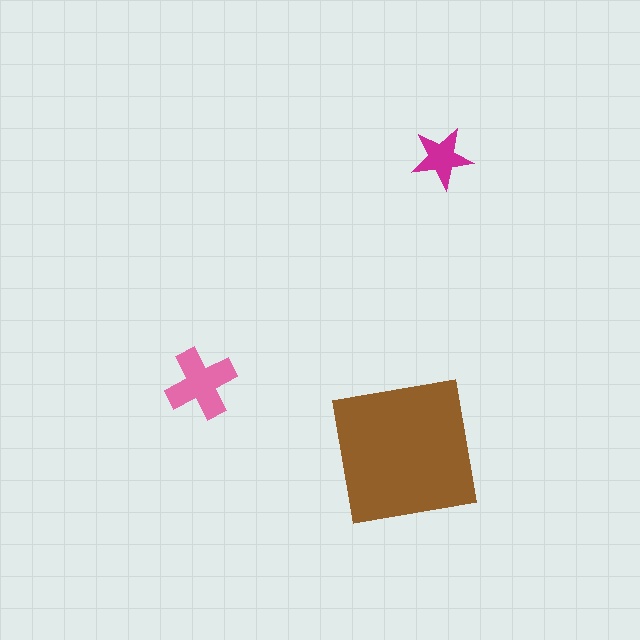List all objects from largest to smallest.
The brown square, the pink cross, the magenta star.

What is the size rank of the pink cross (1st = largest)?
2nd.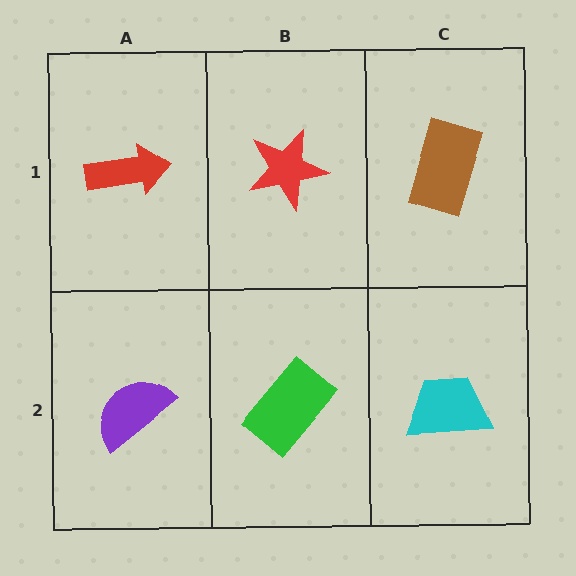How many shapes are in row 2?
3 shapes.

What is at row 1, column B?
A red star.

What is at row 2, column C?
A cyan trapezoid.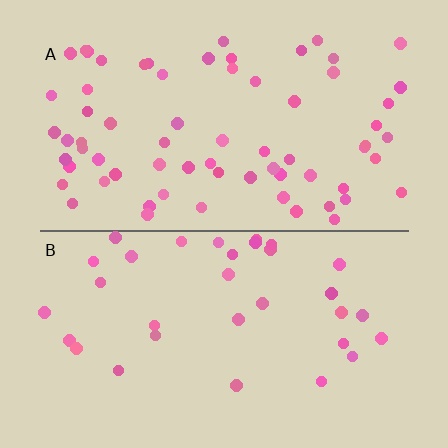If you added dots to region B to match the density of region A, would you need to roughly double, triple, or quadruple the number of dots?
Approximately double.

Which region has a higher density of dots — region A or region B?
A (the top).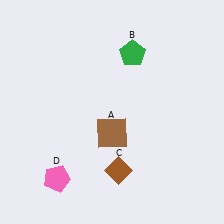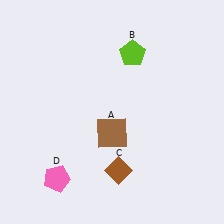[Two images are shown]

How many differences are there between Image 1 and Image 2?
There is 1 difference between the two images.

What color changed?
The pentagon (B) changed from green in Image 1 to lime in Image 2.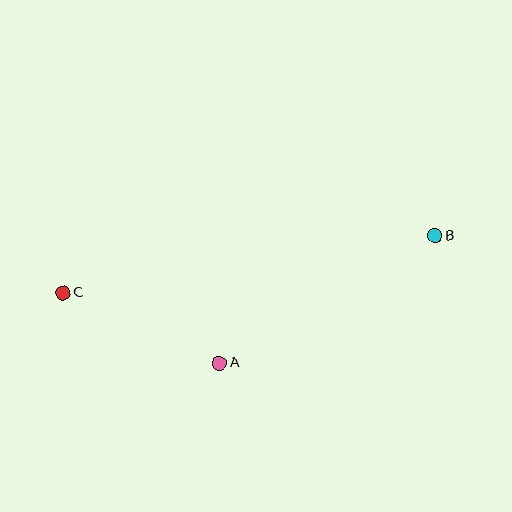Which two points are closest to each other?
Points A and C are closest to each other.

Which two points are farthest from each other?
Points B and C are farthest from each other.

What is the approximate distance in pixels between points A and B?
The distance between A and B is approximately 250 pixels.